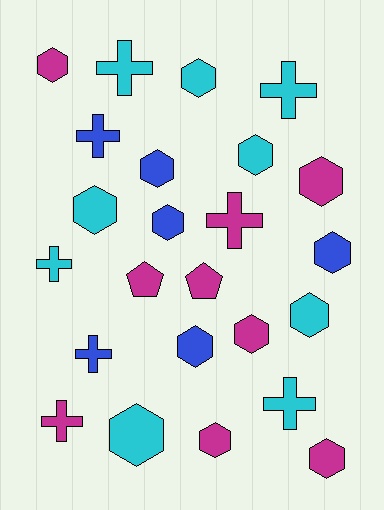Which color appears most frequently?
Magenta, with 9 objects.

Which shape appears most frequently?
Hexagon, with 14 objects.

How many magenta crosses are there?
There are 2 magenta crosses.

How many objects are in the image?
There are 24 objects.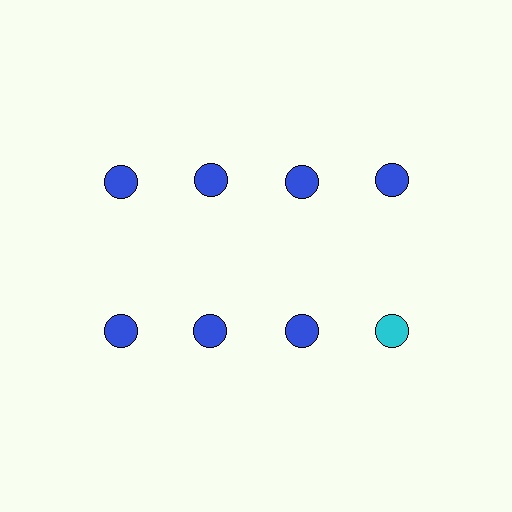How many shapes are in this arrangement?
There are 8 shapes arranged in a grid pattern.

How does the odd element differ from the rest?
It has a different color: cyan instead of blue.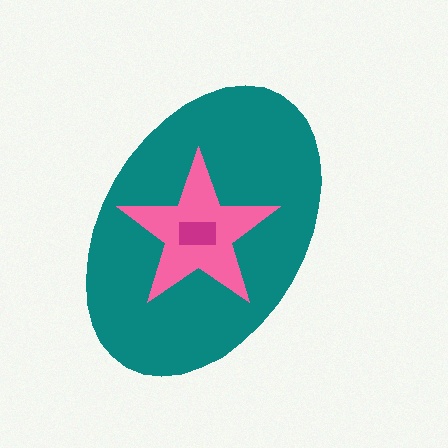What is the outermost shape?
The teal ellipse.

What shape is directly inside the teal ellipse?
The pink star.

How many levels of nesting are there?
3.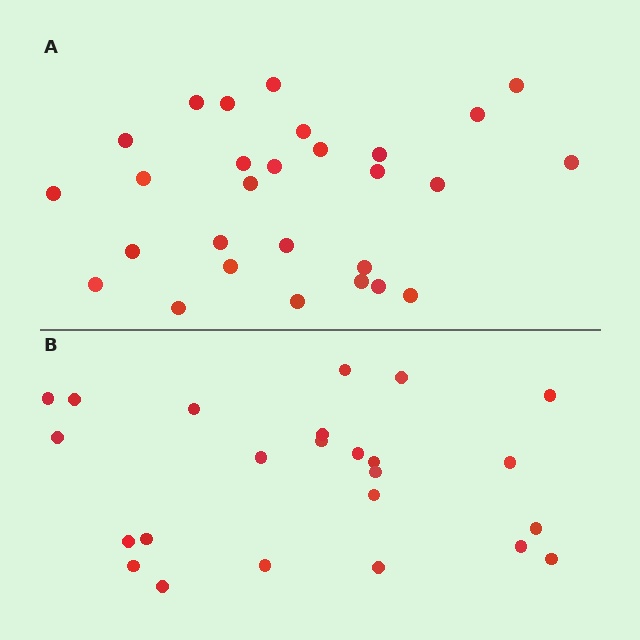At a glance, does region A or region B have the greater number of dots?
Region A (the top region) has more dots.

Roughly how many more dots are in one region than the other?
Region A has about 4 more dots than region B.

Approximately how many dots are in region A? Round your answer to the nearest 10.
About 30 dots. (The exact count is 28, which rounds to 30.)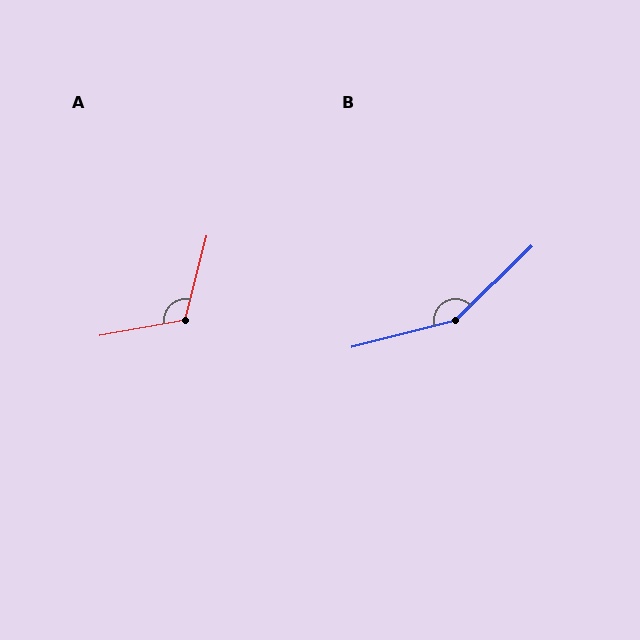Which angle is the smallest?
A, at approximately 114 degrees.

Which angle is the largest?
B, at approximately 150 degrees.